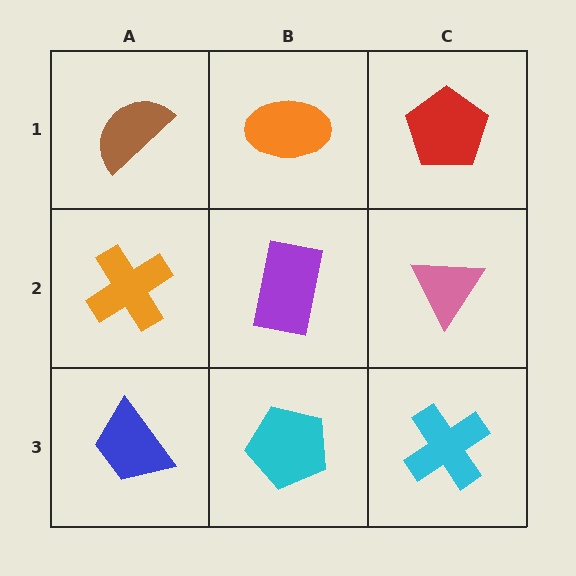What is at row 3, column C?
A cyan cross.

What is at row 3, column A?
A blue trapezoid.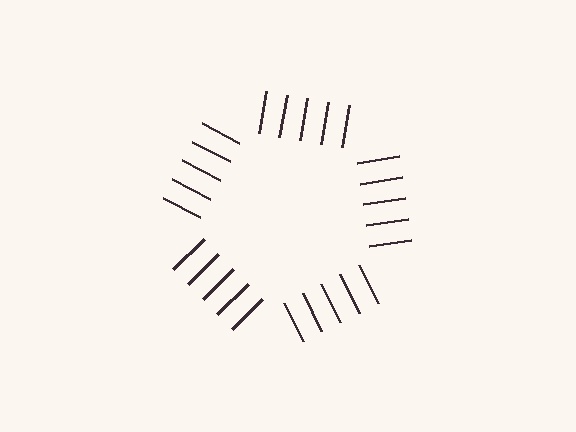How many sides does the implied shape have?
5 sides — the line-ends trace a pentagon.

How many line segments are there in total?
25 — 5 along each of the 5 edges.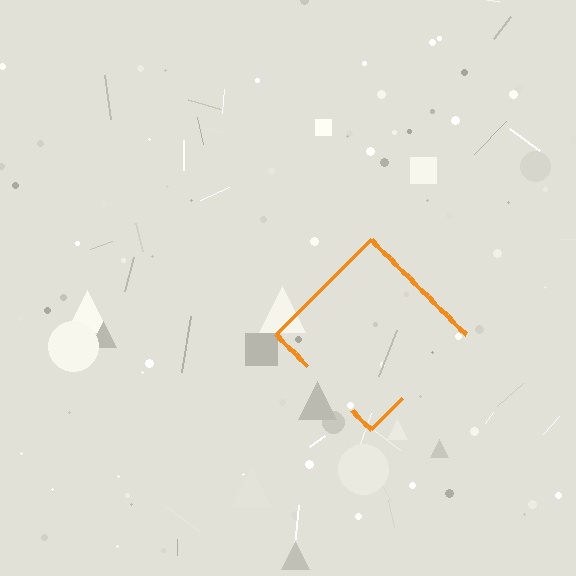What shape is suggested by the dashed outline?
The dashed outline suggests a diamond.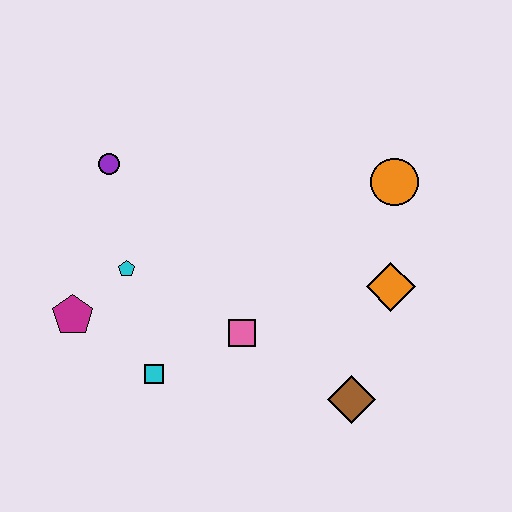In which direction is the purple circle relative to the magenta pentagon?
The purple circle is above the magenta pentagon.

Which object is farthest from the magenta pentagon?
The orange circle is farthest from the magenta pentagon.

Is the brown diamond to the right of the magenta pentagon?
Yes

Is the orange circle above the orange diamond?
Yes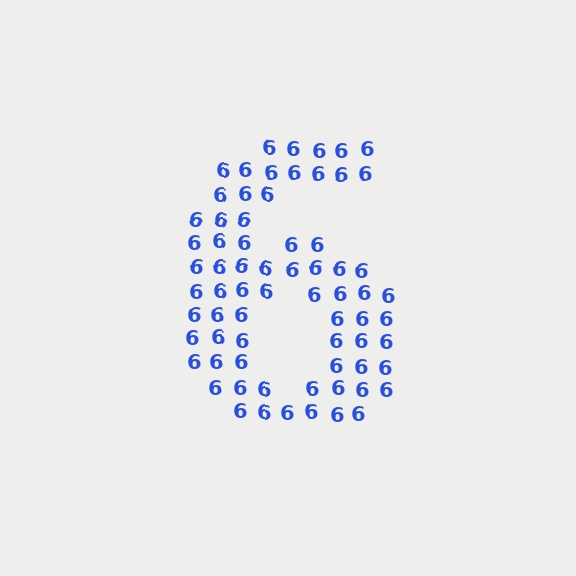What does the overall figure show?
The overall figure shows the digit 6.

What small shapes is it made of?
It is made of small digit 6's.